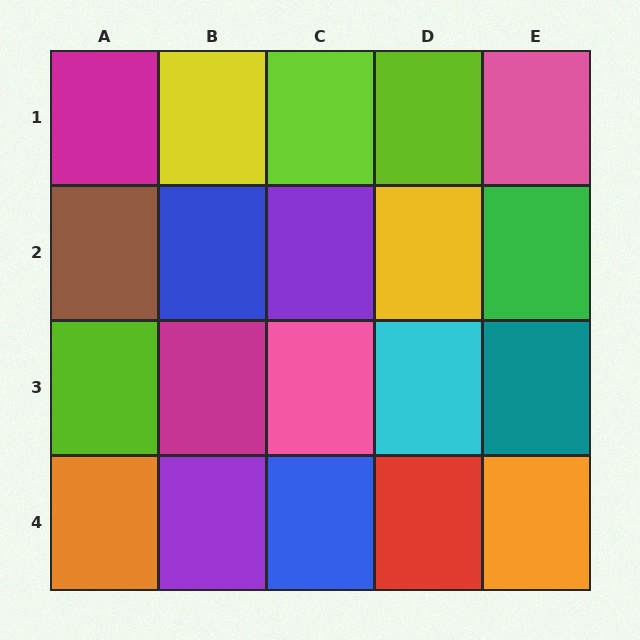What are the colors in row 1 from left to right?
Magenta, yellow, lime, lime, pink.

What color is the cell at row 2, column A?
Brown.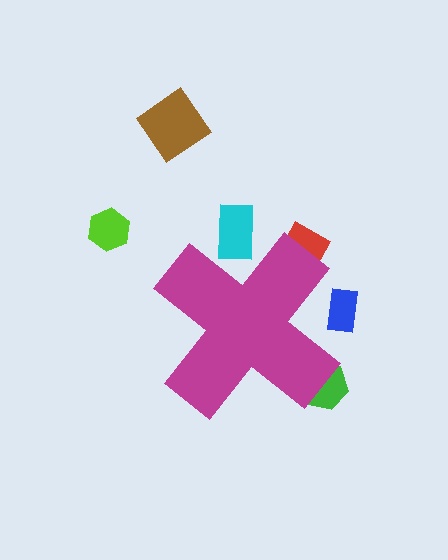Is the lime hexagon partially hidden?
No, the lime hexagon is fully visible.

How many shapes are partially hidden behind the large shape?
4 shapes are partially hidden.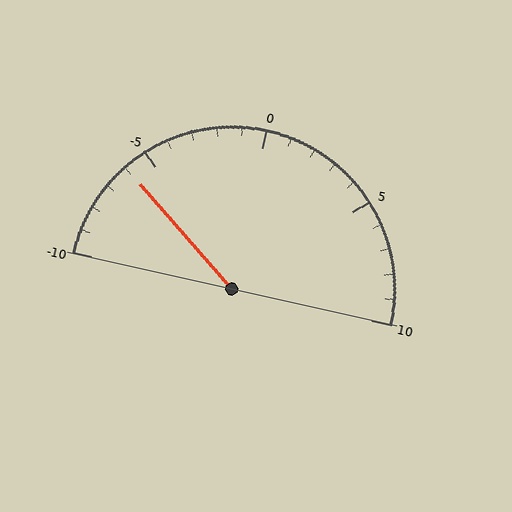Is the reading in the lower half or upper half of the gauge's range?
The reading is in the lower half of the range (-10 to 10).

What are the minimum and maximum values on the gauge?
The gauge ranges from -10 to 10.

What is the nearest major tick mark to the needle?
The nearest major tick mark is -5.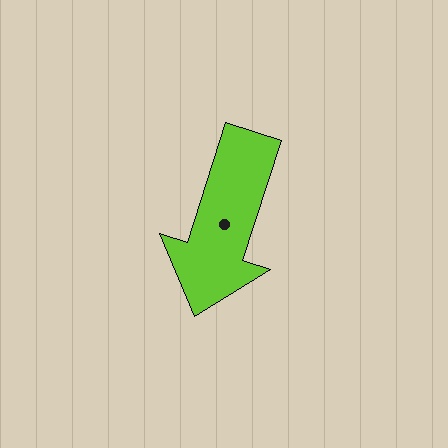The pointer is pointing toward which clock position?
Roughly 7 o'clock.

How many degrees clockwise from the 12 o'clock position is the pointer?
Approximately 198 degrees.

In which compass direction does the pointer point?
South.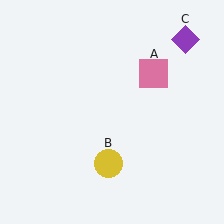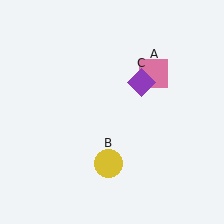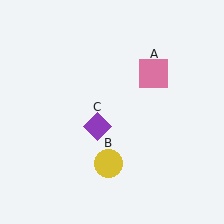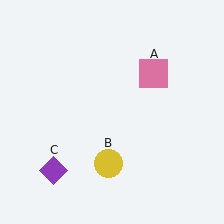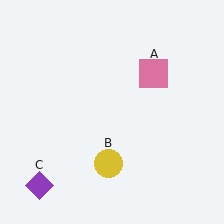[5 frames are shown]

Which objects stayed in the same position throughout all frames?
Pink square (object A) and yellow circle (object B) remained stationary.